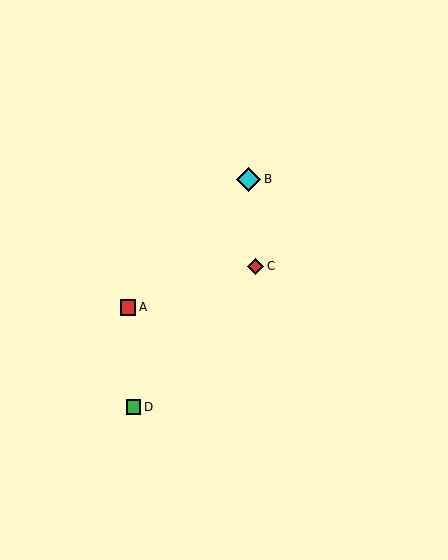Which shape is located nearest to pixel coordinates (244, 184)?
The cyan diamond (labeled B) at (248, 179) is nearest to that location.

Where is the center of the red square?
The center of the red square is at (128, 307).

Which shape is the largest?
The cyan diamond (labeled B) is the largest.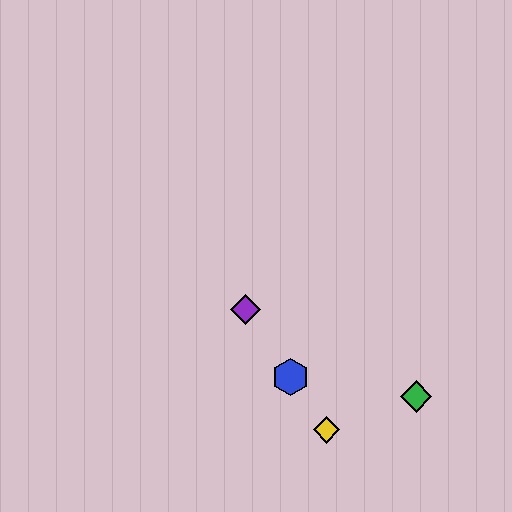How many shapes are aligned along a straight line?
4 shapes (the red diamond, the blue hexagon, the yellow diamond, the purple diamond) are aligned along a straight line.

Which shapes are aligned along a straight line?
The red diamond, the blue hexagon, the yellow diamond, the purple diamond are aligned along a straight line.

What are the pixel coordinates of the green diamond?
The green diamond is at (416, 397).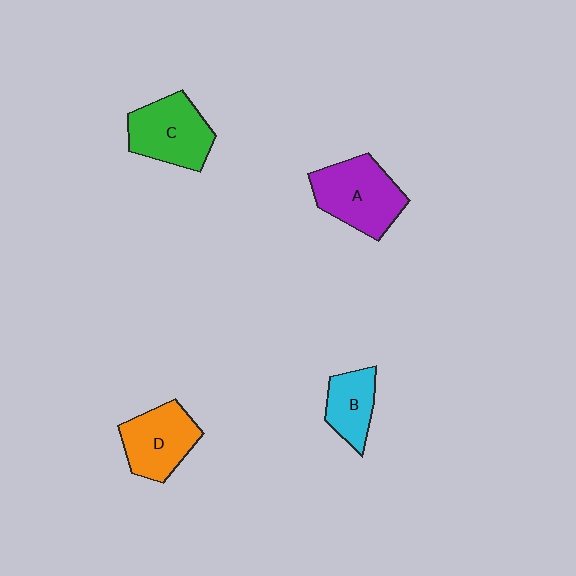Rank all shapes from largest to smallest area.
From largest to smallest: A (purple), C (green), D (orange), B (cyan).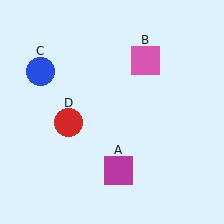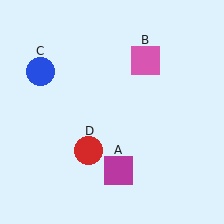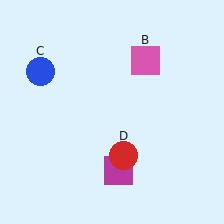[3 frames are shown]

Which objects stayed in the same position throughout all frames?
Magenta square (object A) and pink square (object B) and blue circle (object C) remained stationary.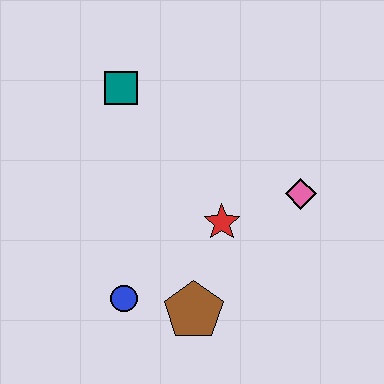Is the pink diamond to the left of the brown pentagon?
No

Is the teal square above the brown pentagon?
Yes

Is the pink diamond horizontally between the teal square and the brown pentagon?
No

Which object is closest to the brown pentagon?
The blue circle is closest to the brown pentagon.